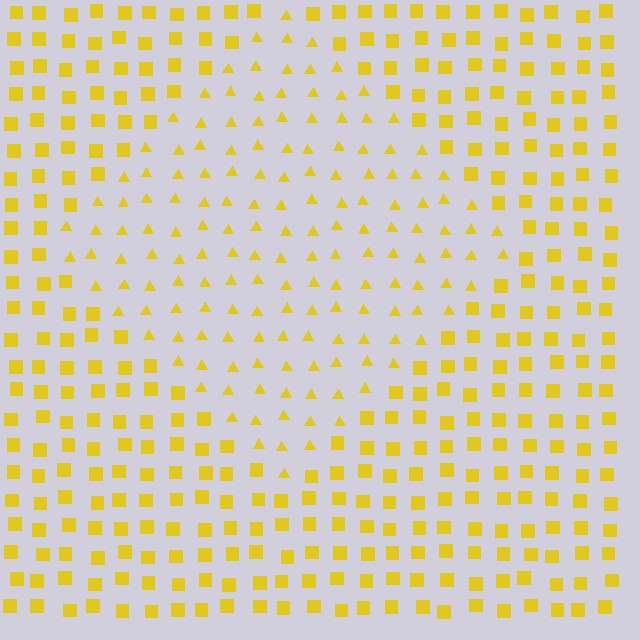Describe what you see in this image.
The image is filled with small yellow elements arranged in a uniform grid. A diamond-shaped region contains triangles, while the surrounding area contains squares. The boundary is defined purely by the change in element shape.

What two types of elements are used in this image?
The image uses triangles inside the diamond region and squares outside it.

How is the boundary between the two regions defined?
The boundary is defined by a change in element shape: triangles inside vs. squares outside. All elements share the same color and spacing.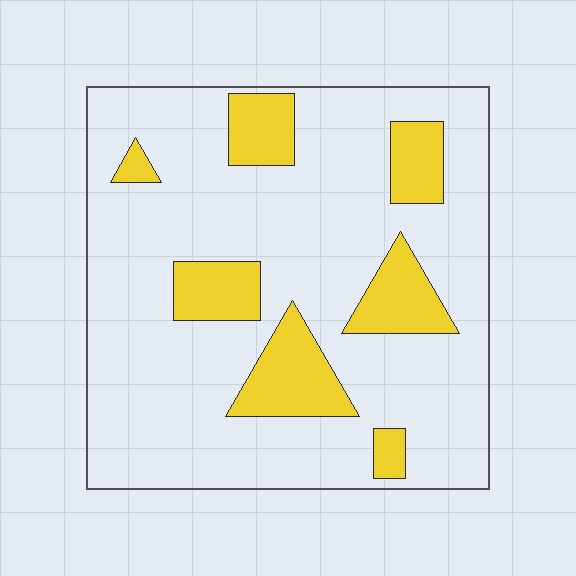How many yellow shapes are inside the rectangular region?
7.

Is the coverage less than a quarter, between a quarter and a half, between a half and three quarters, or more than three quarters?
Less than a quarter.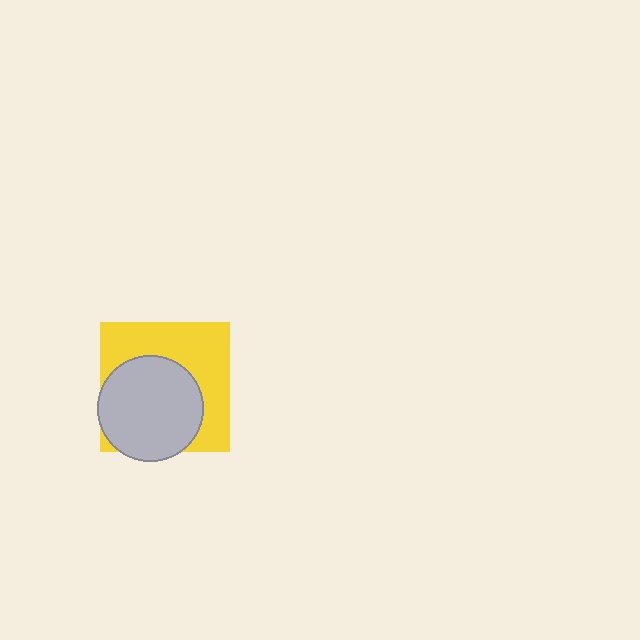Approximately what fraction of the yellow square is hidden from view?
Roughly 50% of the yellow square is hidden behind the light gray circle.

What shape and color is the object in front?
The object in front is a light gray circle.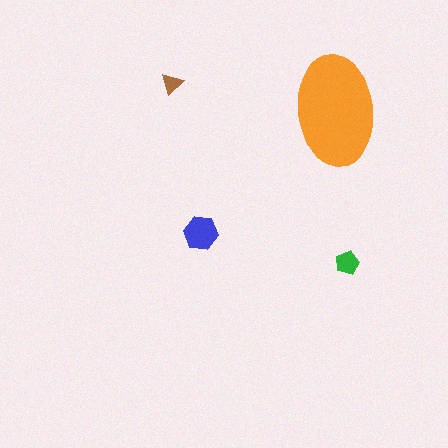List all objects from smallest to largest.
The brown triangle, the green pentagon, the blue hexagon, the orange ellipse.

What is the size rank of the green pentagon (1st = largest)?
3rd.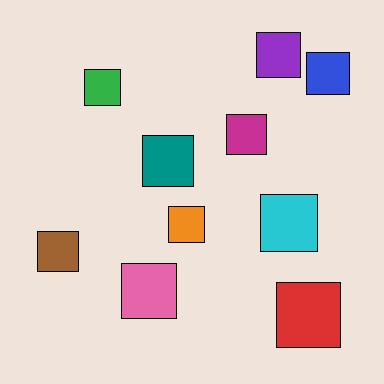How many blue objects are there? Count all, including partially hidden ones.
There is 1 blue object.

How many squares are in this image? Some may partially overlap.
There are 10 squares.